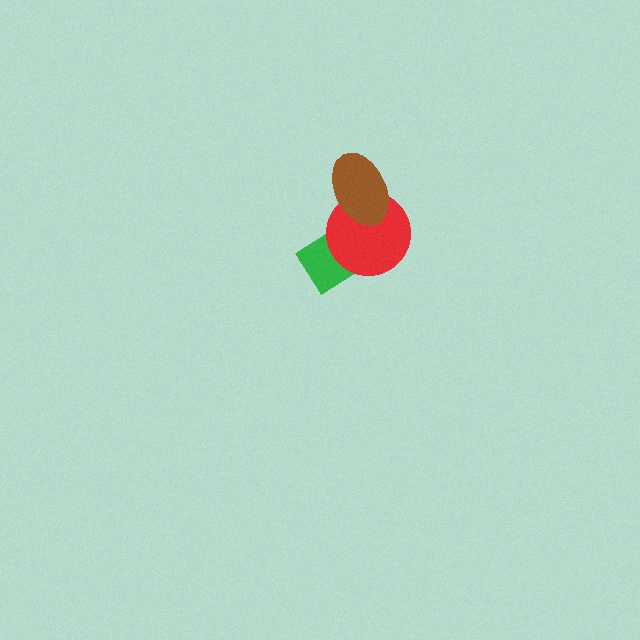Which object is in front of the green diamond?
The red circle is in front of the green diamond.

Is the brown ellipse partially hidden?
No, no other shape covers it.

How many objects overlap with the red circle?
2 objects overlap with the red circle.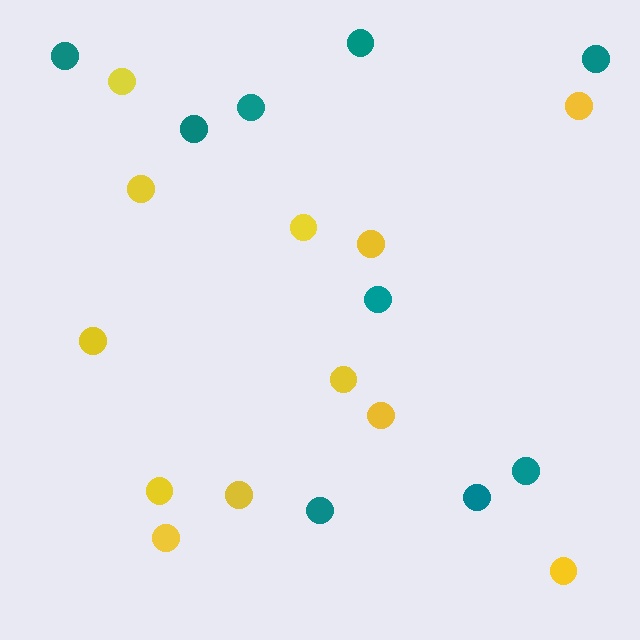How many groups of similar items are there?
There are 2 groups: one group of teal circles (9) and one group of yellow circles (12).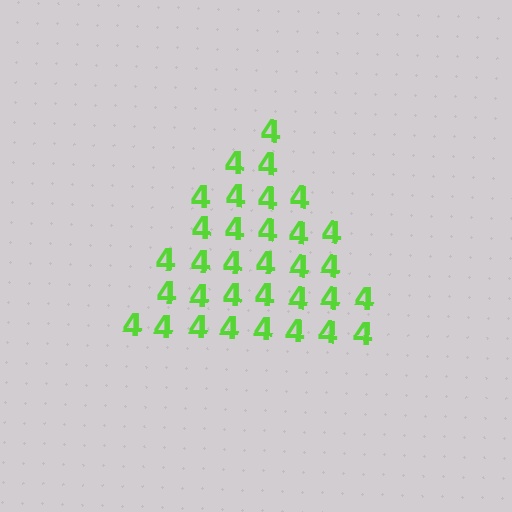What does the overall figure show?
The overall figure shows a triangle.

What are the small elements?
The small elements are digit 4's.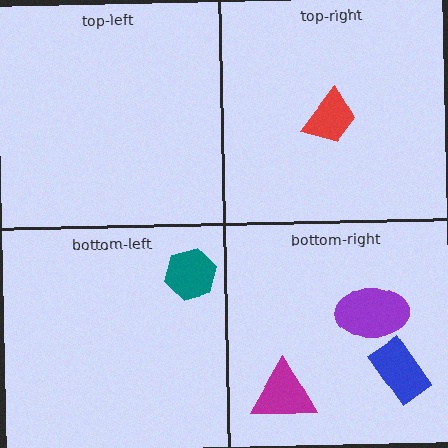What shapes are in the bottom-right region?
The magenta triangle, the blue rectangle, the purple ellipse.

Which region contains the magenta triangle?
The bottom-right region.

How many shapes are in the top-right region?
1.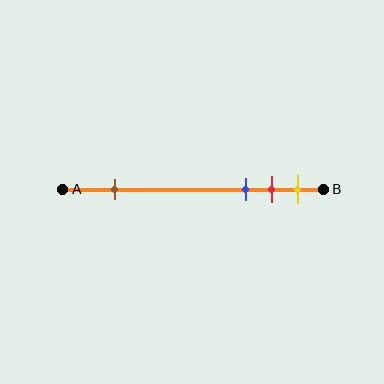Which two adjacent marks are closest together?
The red and yellow marks are the closest adjacent pair.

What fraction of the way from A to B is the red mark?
The red mark is approximately 80% (0.8) of the way from A to B.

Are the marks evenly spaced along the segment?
No, the marks are not evenly spaced.